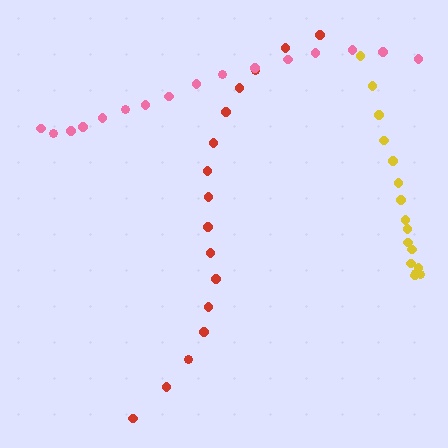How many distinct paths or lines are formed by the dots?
There are 3 distinct paths.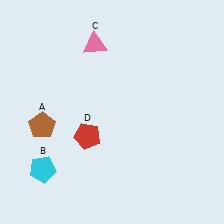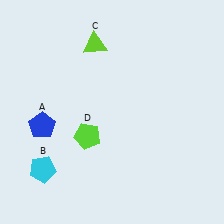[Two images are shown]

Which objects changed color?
A changed from brown to blue. C changed from pink to lime. D changed from red to lime.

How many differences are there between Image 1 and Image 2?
There are 3 differences between the two images.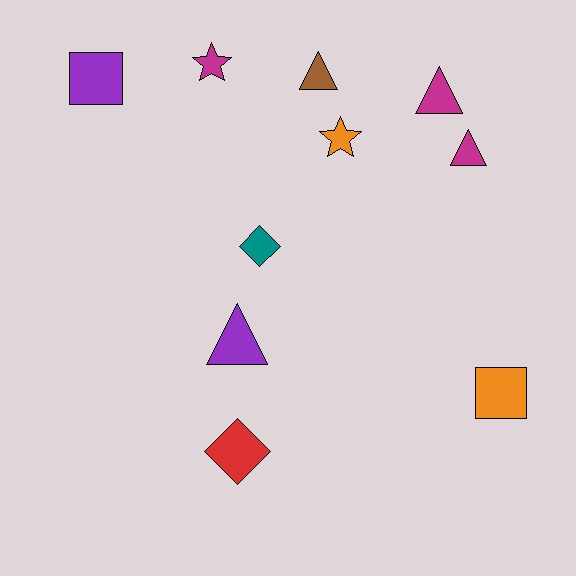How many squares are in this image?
There are 2 squares.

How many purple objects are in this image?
There are 2 purple objects.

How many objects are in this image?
There are 10 objects.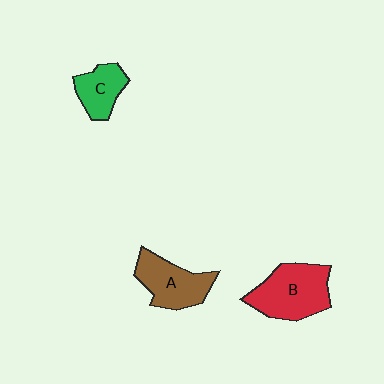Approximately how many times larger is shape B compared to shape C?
Approximately 1.8 times.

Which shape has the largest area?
Shape B (red).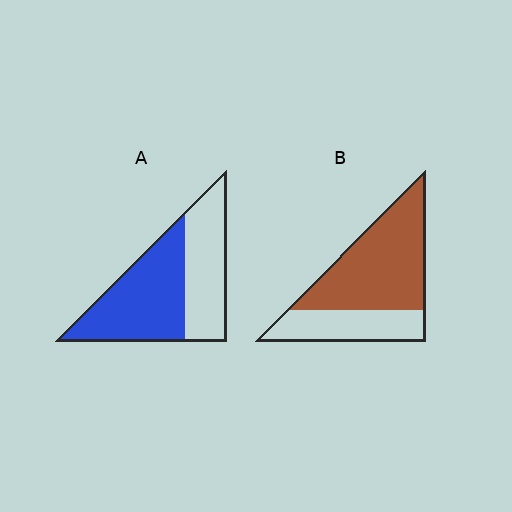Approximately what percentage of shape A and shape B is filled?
A is approximately 55% and B is approximately 65%.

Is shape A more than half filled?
Yes.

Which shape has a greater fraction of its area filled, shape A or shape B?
Shape B.